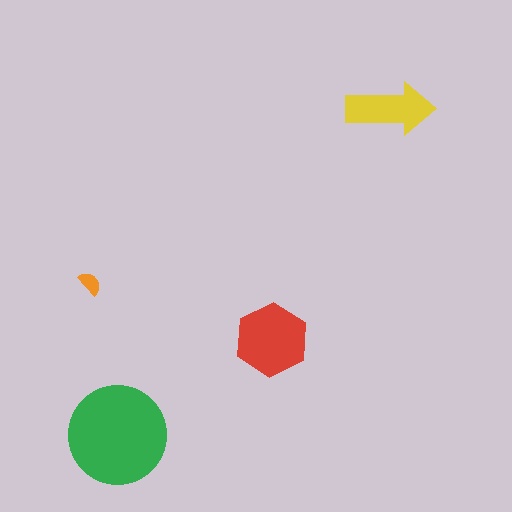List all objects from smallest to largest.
The orange semicircle, the yellow arrow, the red hexagon, the green circle.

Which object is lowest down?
The green circle is bottommost.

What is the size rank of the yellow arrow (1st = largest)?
3rd.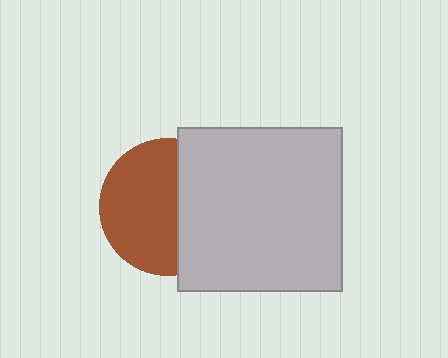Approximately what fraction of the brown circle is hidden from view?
Roughly 41% of the brown circle is hidden behind the light gray square.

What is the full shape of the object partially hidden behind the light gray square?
The partially hidden object is a brown circle.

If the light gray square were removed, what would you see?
You would see the complete brown circle.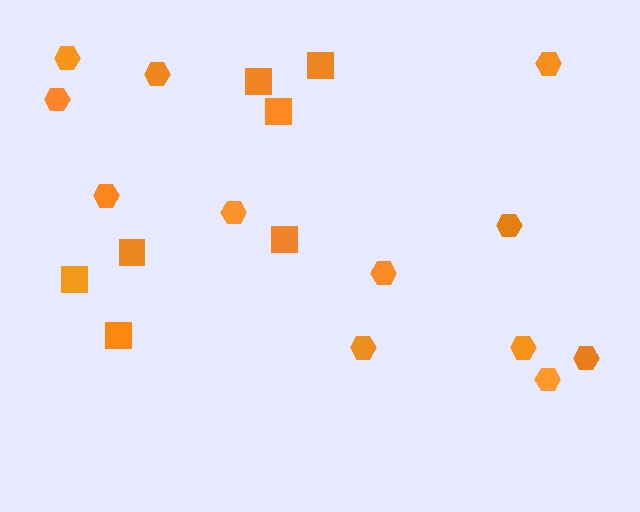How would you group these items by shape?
There are 2 groups: one group of hexagons (12) and one group of squares (7).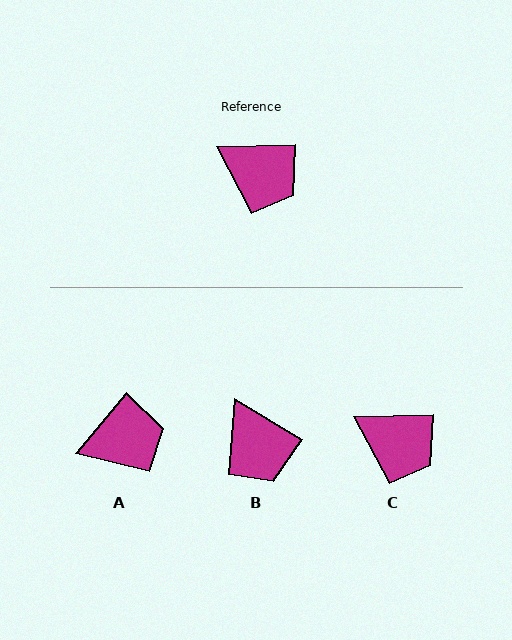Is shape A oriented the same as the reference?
No, it is off by about 48 degrees.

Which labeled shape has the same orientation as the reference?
C.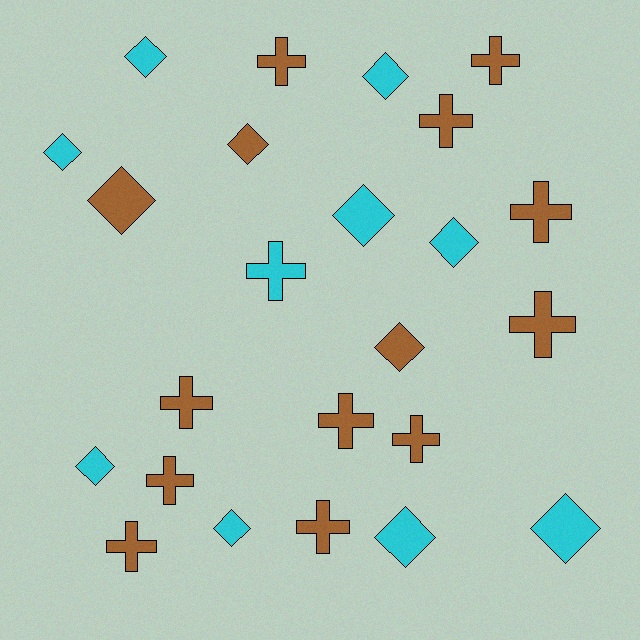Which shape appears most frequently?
Cross, with 12 objects.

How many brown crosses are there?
There are 11 brown crosses.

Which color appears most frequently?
Brown, with 14 objects.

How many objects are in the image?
There are 24 objects.